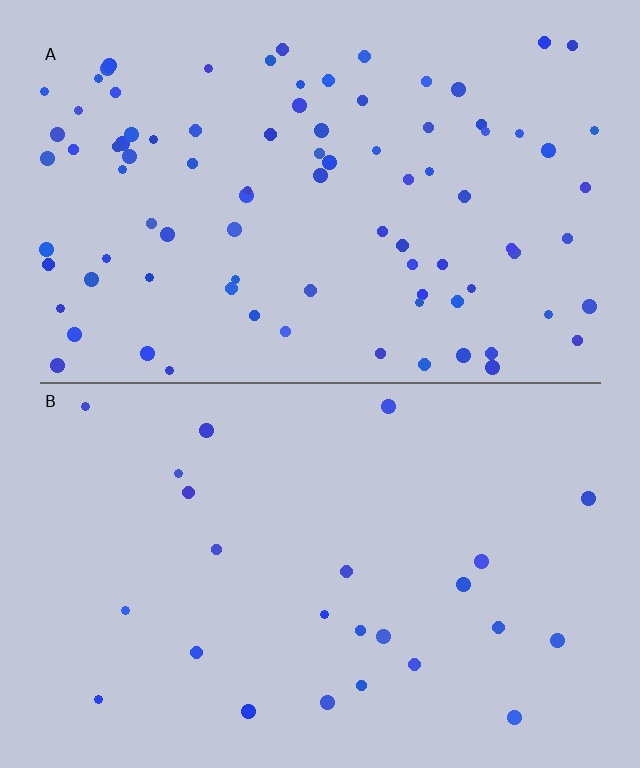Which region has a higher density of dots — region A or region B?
A (the top).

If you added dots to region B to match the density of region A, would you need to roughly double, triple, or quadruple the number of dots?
Approximately quadruple.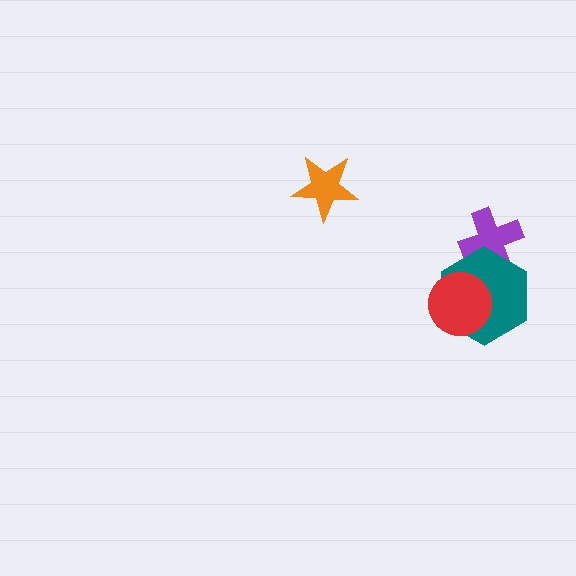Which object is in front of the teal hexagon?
The red circle is in front of the teal hexagon.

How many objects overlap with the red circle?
1 object overlaps with the red circle.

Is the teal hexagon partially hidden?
Yes, it is partially covered by another shape.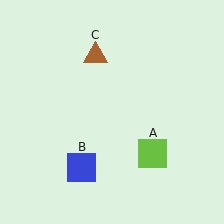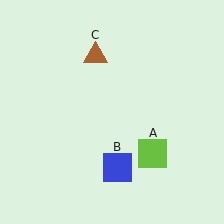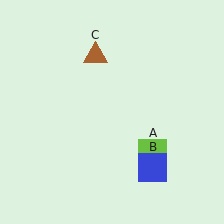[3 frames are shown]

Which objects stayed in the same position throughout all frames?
Lime square (object A) and brown triangle (object C) remained stationary.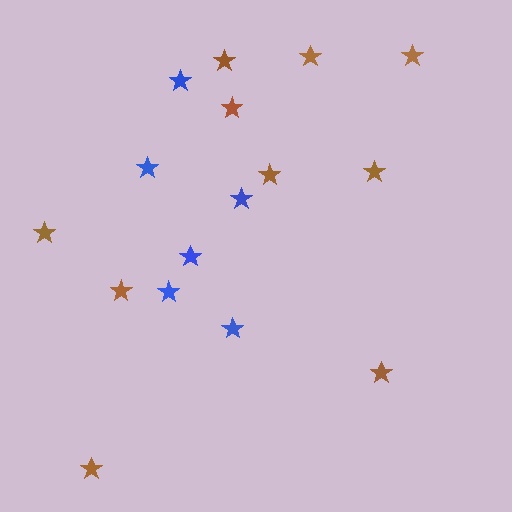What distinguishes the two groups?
There are 2 groups: one group of blue stars (6) and one group of brown stars (10).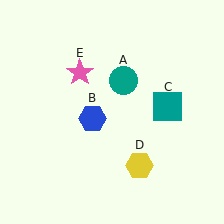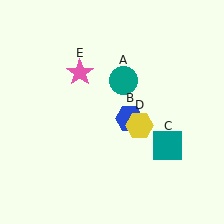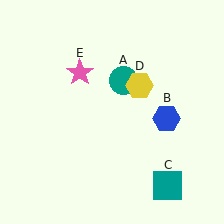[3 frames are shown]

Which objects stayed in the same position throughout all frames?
Teal circle (object A) and pink star (object E) remained stationary.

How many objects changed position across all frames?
3 objects changed position: blue hexagon (object B), teal square (object C), yellow hexagon (object D).